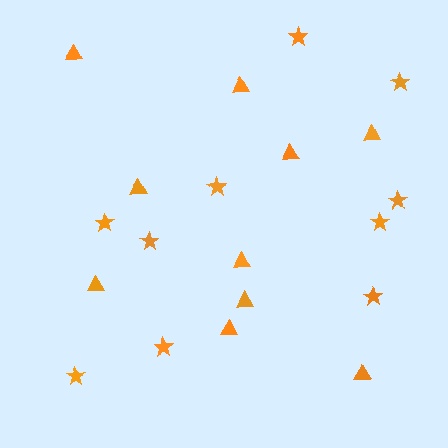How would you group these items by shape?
There are 2 groups: one group of triangles (10) and one group of stars (10).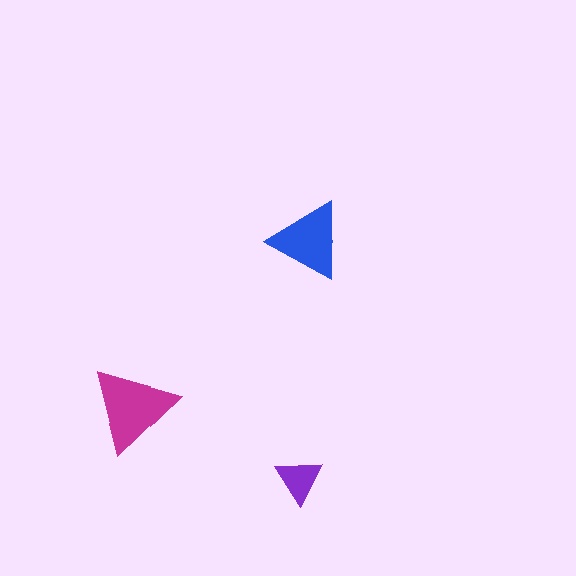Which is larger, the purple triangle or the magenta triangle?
The magenta one.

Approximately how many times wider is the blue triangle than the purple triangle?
About 1.5 times wider.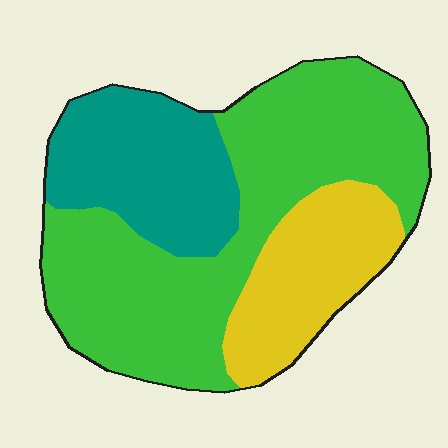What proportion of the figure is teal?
Teal takes up less than a quarter of the figure.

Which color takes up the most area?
Green, at roughly 55%.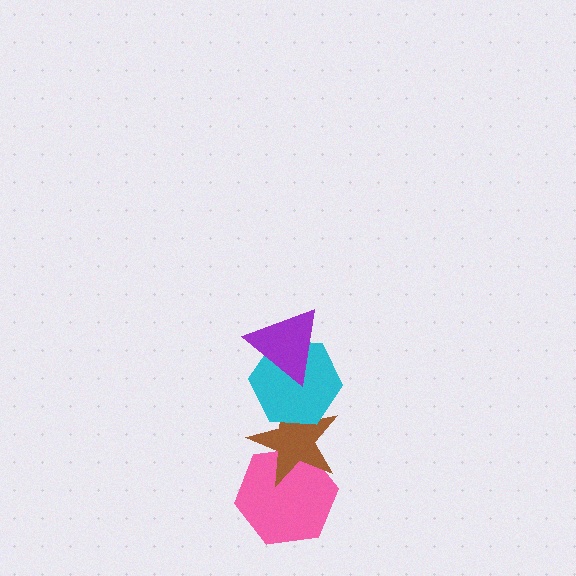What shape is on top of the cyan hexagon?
The purple triangle is on top of the cyan hexagon.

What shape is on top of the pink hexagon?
The brown star is on top of the pink hexagon.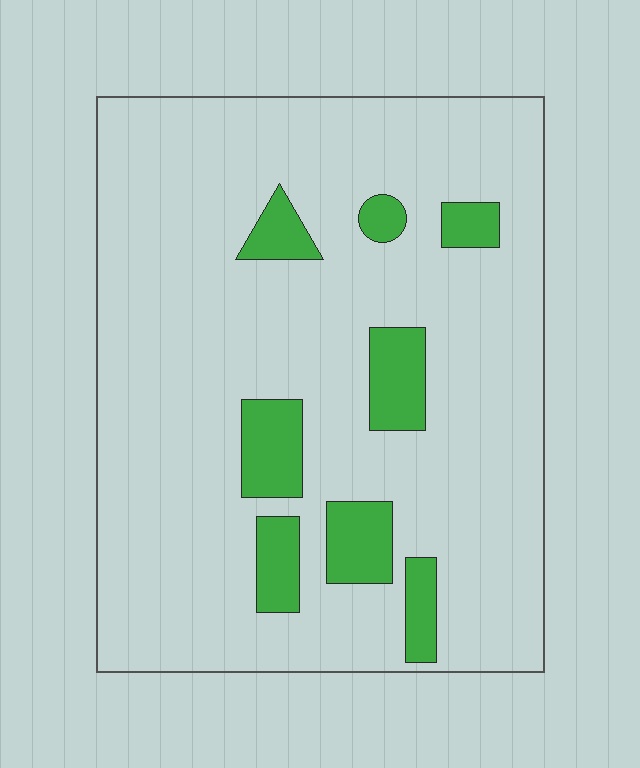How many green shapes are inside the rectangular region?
8.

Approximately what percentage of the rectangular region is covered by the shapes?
Approximately 15%.